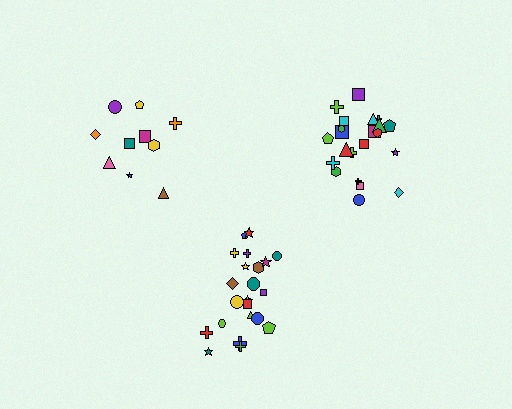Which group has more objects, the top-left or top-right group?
The top-right group.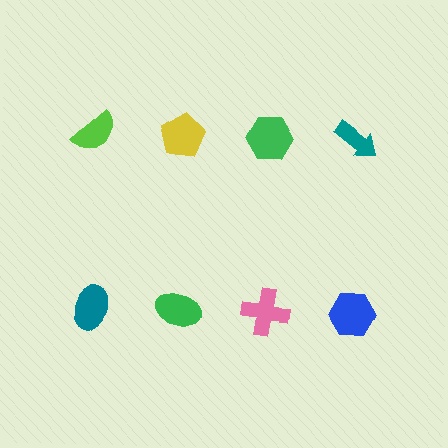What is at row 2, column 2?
A green ellipse.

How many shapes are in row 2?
4 shapes.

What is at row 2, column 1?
A teal ellipse.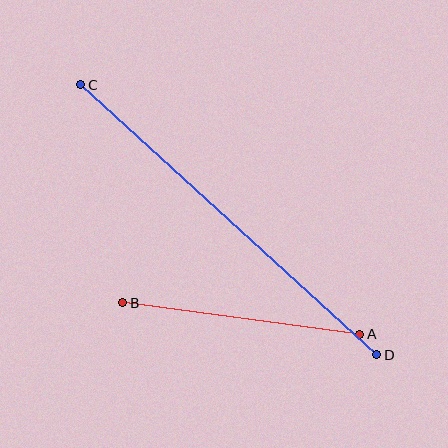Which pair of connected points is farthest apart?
Points C and D are farthest apart.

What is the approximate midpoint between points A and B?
The midpoint is at approximately (241, 318) pixels.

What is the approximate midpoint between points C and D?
The midpoint is at approximately (229, 220) pixels.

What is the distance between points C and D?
The distance is approximately 401 pixels.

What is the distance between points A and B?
The distance is approximately 239 pixels.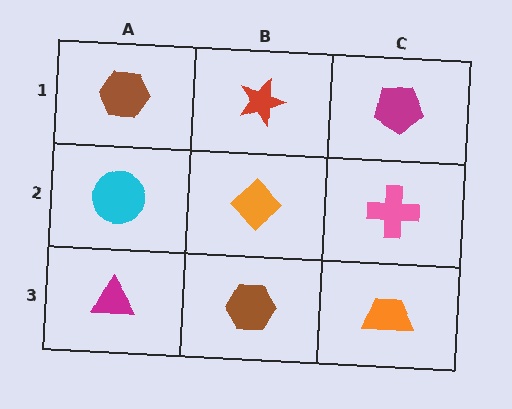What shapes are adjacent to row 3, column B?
An orange diamond (row 2, column B), a magenta triangle (row 3, column A), an orange trapezoid (row 3, column C).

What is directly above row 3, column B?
An orange diamond.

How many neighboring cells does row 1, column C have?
2.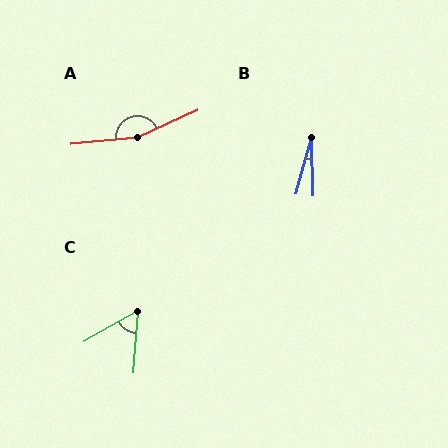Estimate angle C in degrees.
Approximately 56 degrees.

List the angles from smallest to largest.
B (16°), C (56°), A (161°).